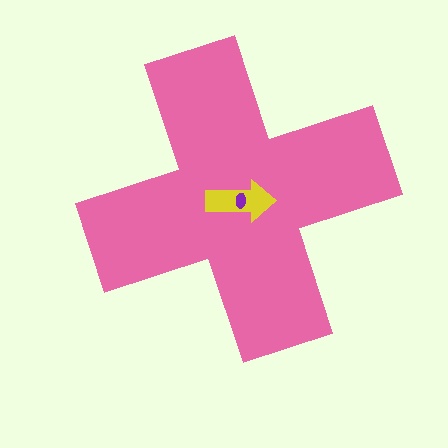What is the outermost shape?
The pink cross.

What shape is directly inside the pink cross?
The yellow arrow.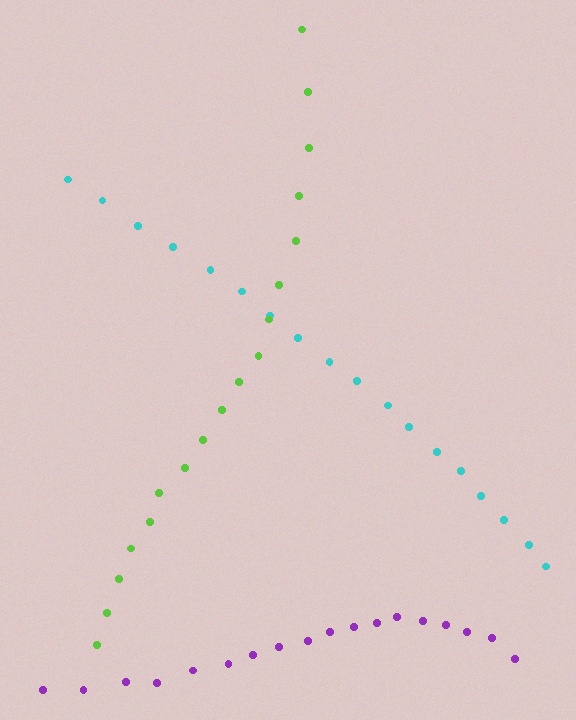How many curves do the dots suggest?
There are 3 distinct paths.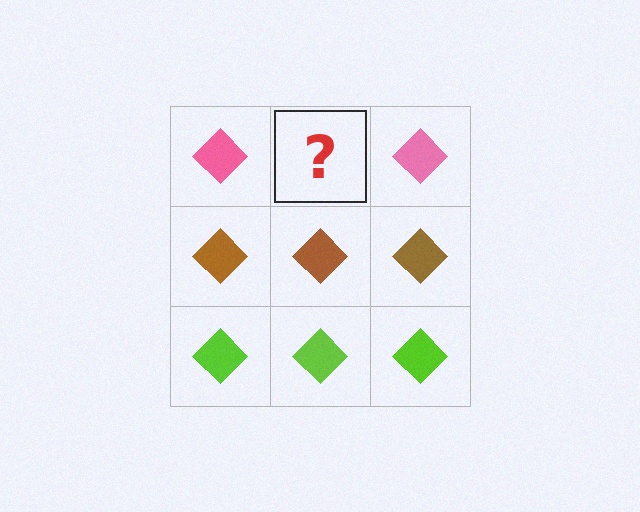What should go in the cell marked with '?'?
The missing cell should contain a pink diamond.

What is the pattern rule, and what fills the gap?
The rule is that each row has a consistent color. The gap should be filled with a pink diamond.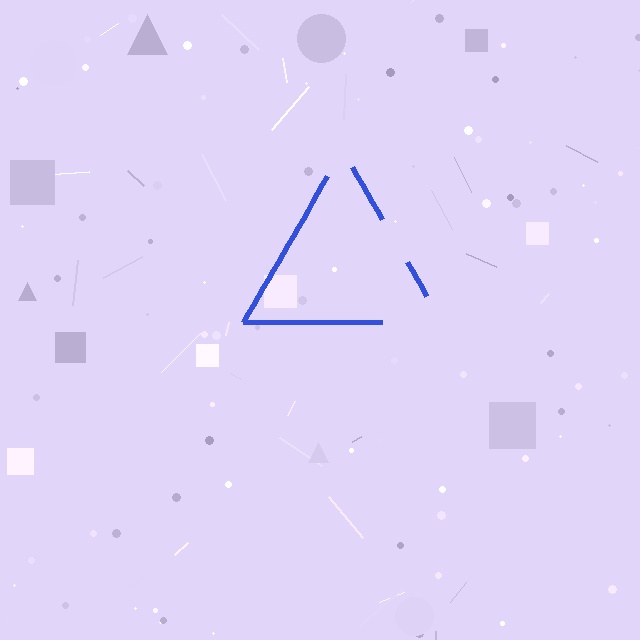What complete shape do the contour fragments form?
The contour fragments form a triangle.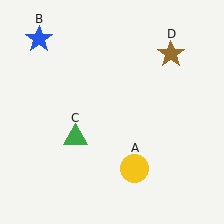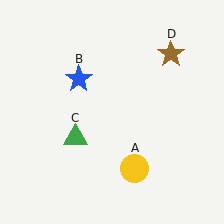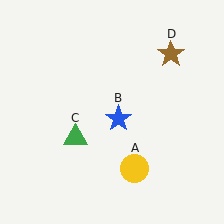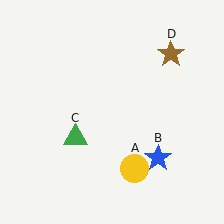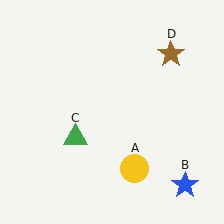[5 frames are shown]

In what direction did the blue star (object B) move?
The blue star (object B) moved down and to the right.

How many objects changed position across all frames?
1 object changed position: blue star (object B).